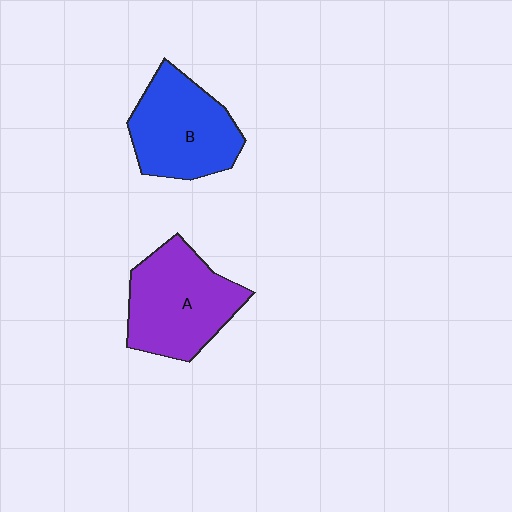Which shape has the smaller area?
Shape B (blue).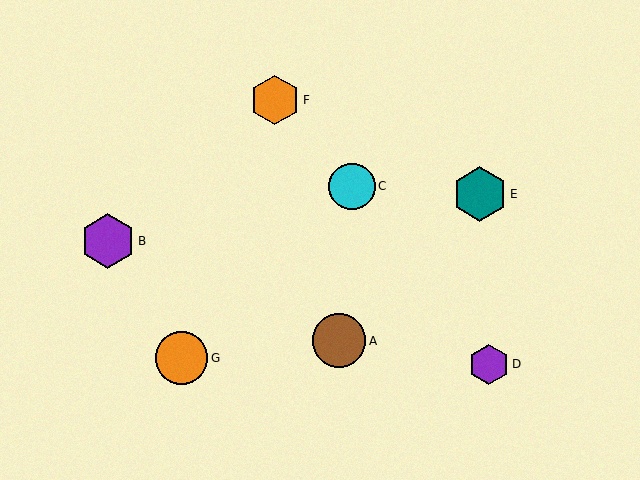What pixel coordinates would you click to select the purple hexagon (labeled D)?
Click at (489, 364) to select the purple hexagon D.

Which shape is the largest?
The teal hexagon (labeled E) is the largest.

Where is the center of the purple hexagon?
The center of the purple hexagon is at (108, 241).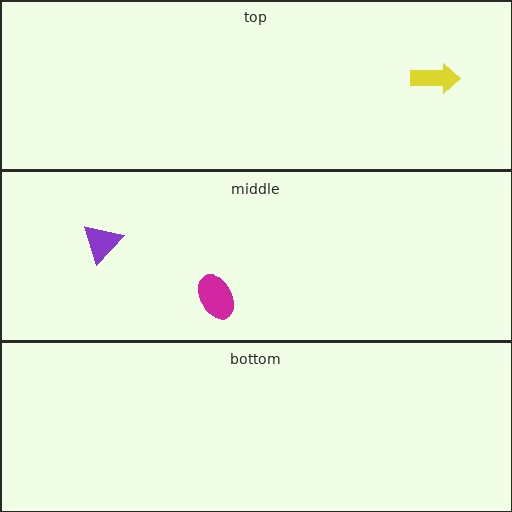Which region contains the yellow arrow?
The top region.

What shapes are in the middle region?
The magenta ellipse, the purple triangle.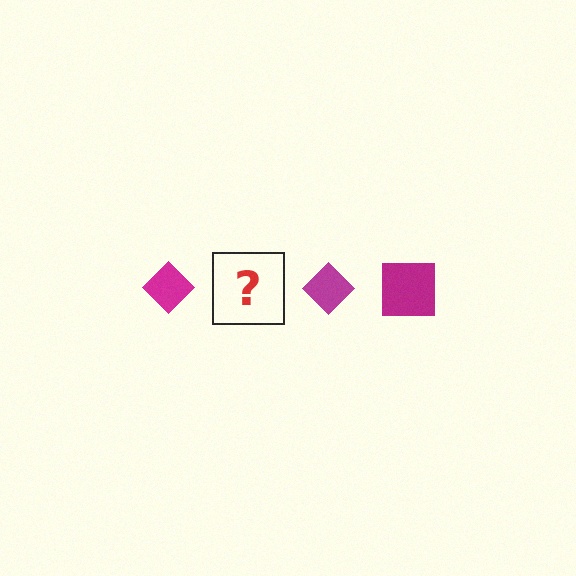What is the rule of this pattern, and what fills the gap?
The rule is that the pattern cycles through diamond, square shapes in magenta. The gap should be filled with a magenta square.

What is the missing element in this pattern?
The missing element is a magenta square.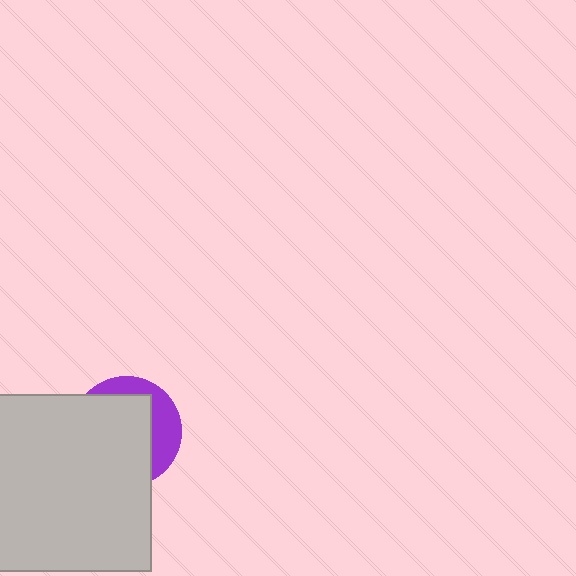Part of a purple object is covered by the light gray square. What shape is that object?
It is a circle.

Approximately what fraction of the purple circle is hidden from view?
Roughly 69% of the purple circle is hidden behind the light gray square.